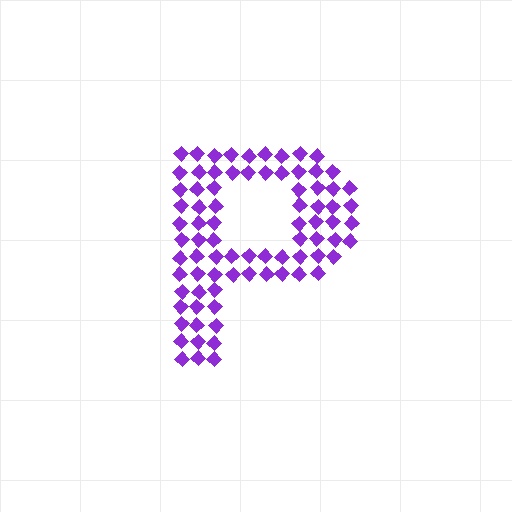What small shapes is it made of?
It is made of small diamonds.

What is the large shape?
The large shape is the letter P.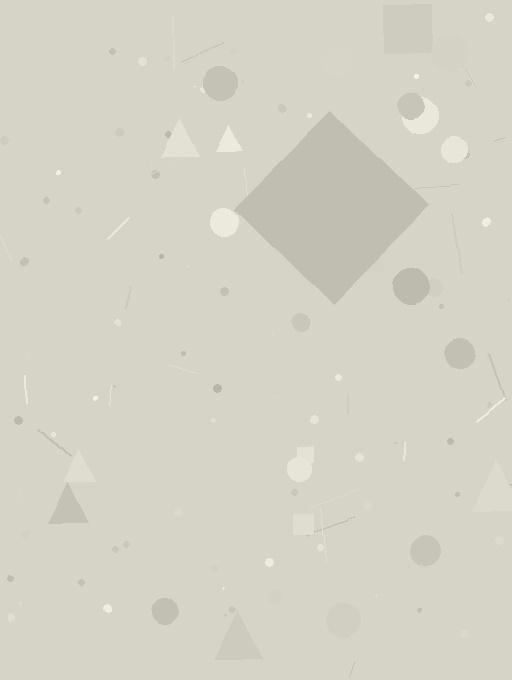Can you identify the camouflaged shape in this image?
The camouflaged shape is a diamond.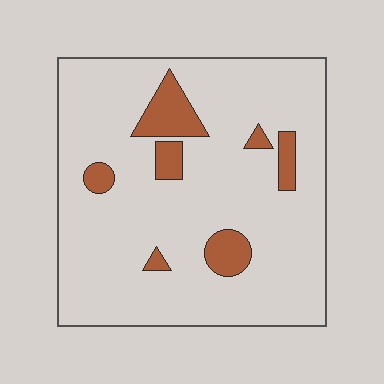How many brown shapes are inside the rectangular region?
7.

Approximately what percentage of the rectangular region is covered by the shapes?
Approximately 10%.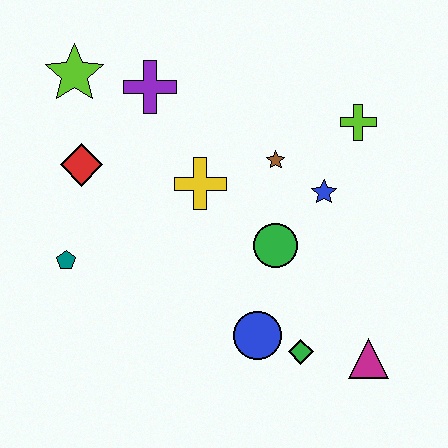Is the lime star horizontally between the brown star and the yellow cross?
No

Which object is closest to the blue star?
The brown star is closest to the blue star.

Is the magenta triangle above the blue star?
No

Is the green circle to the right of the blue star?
No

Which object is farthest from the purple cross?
The magenta triangle is farthest from the purple cross.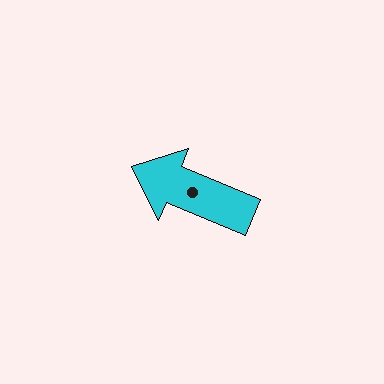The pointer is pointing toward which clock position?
Roughly 10 o'clock.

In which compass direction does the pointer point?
Northwest.